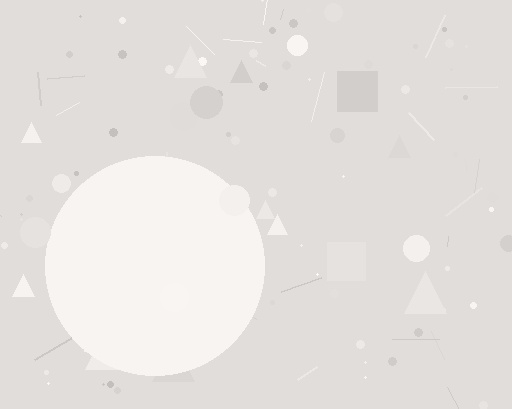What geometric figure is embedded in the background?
A circle is embedded in the background.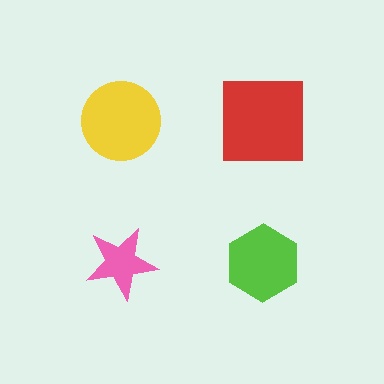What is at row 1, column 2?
A red square.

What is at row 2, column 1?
A pink star.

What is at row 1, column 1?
A yellow circle.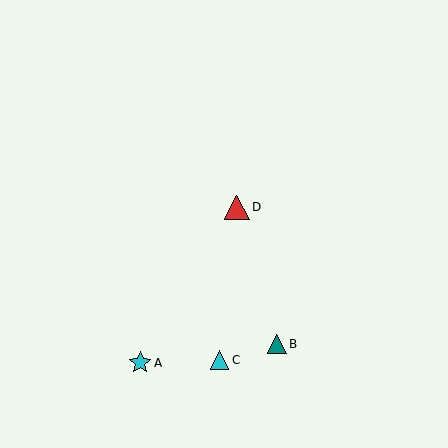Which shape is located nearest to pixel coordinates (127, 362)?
The cyan star (labeled A) at (140, 363) is nearest to that location.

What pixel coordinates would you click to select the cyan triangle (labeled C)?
Click at (219, 360) to select the cyan triangle C.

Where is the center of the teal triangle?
The center of the teal triangle is at (277, 344).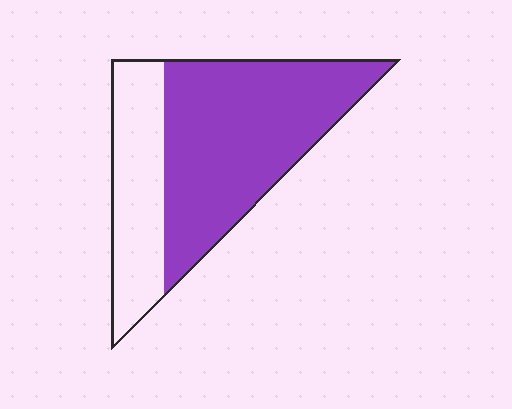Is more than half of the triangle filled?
Yes.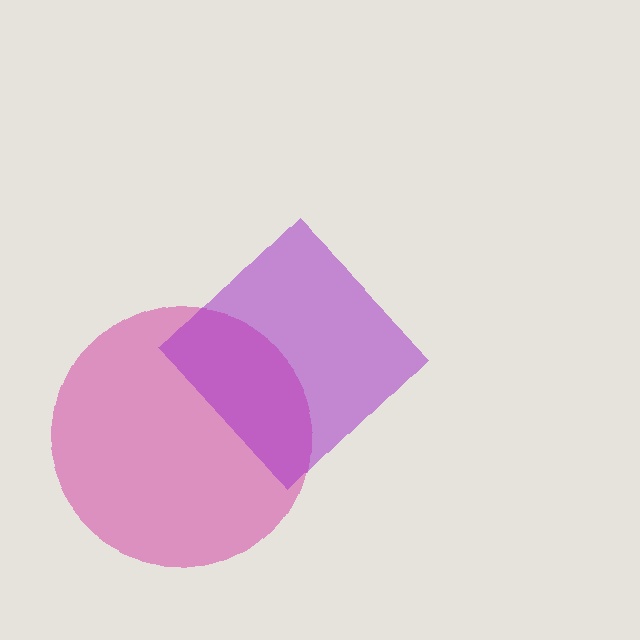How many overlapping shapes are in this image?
There are 2 overlapping shapes in the image.